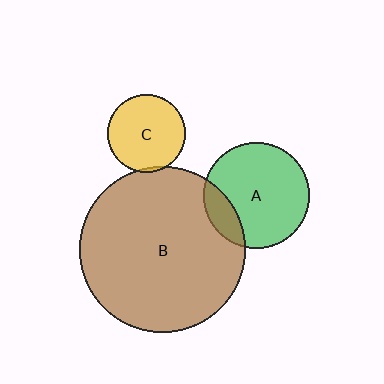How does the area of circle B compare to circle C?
Approximately 4.4 times.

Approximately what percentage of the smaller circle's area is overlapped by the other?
Approximately 15%.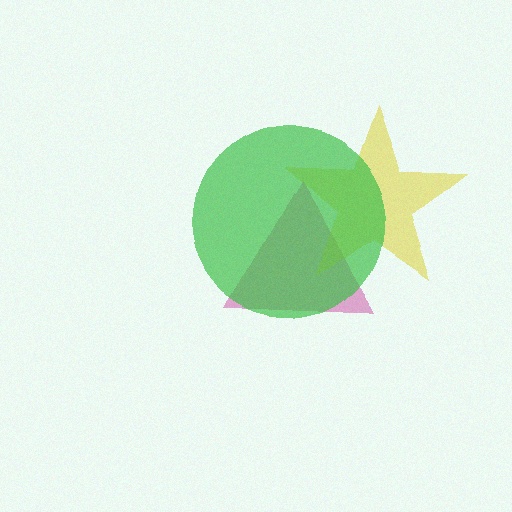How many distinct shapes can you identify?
There are 3 distinct shapes: a magenta triangle, a yellow star, a green circle.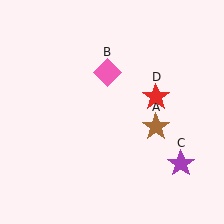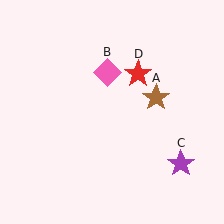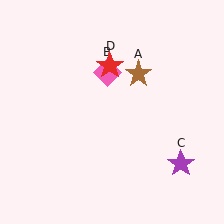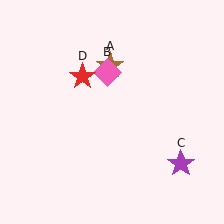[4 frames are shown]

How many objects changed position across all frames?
2 objects changed position: brown star (object A), red star (object D).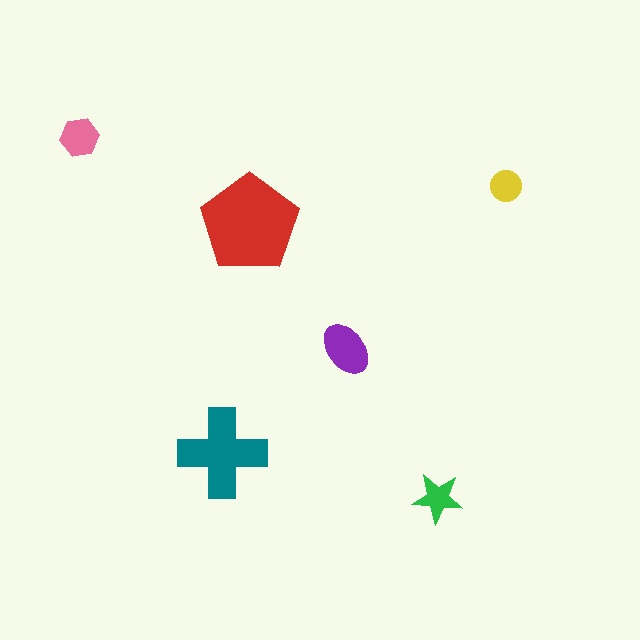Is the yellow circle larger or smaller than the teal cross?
Smaller.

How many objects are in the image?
There are 6 objects in the image.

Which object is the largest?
The red pentagon.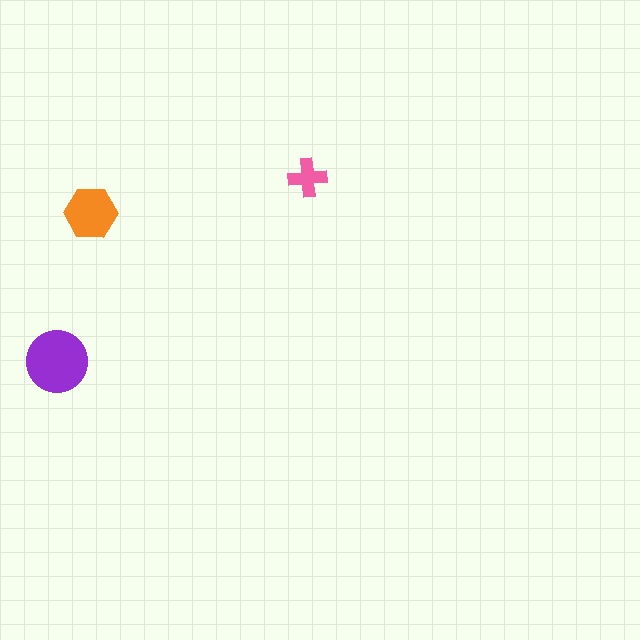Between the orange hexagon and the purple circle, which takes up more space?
The purple circle.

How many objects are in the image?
There are 3 objects in the image.